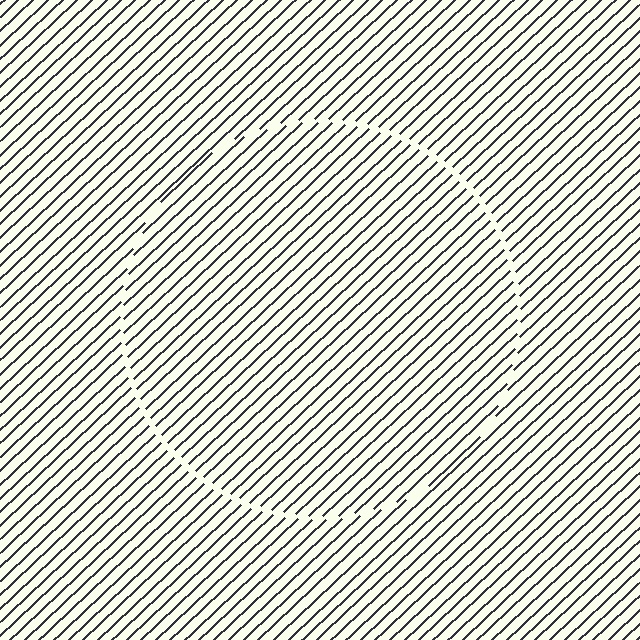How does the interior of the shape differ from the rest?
The interior of the shape contains the same grating, shifted by half a period — the contour is defined by the phase discontinuity where line-ends from the inner and outer gratings abut.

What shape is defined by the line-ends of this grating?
An illusory circle. The interior of the shape contains the same grating, shifted by half a period — the contour is defined by the phase discontinuity where line-ends from the inner and outer gratings abut.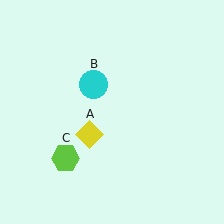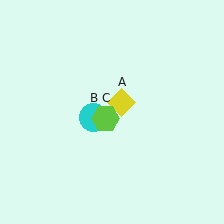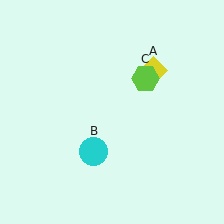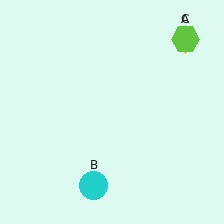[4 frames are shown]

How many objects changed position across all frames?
3 objects changed position: yellow diamond (object A), cyan circle (object B), lime hexagon (object C).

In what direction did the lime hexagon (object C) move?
The lime hexagon (object C) moved up and to the right.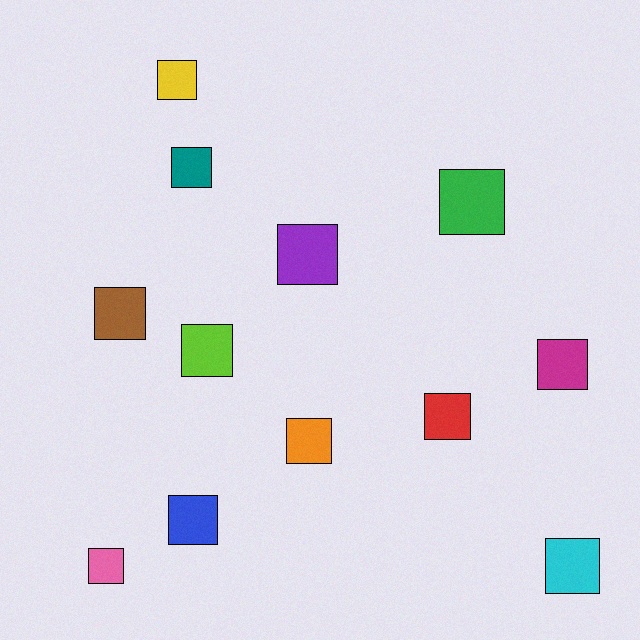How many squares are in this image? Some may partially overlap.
There are 12 squares.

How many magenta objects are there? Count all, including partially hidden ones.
There is 1 magenta object.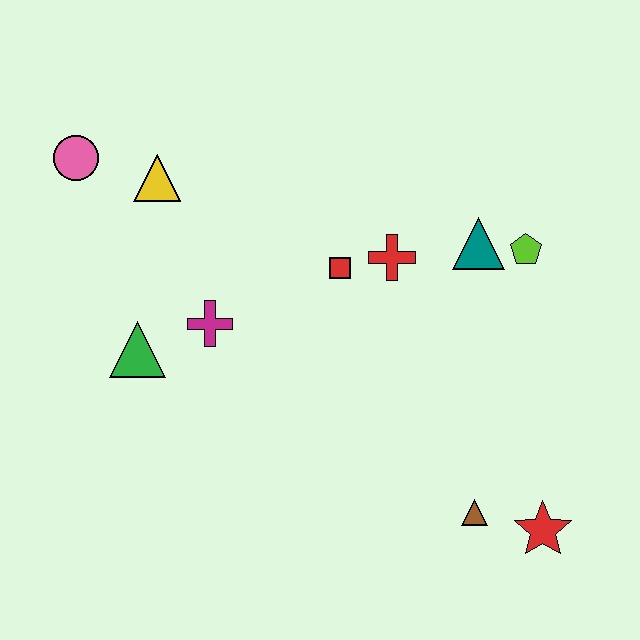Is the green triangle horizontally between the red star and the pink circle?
Yes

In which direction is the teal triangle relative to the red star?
The teal triangle is above the red star.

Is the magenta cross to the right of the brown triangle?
No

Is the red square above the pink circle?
No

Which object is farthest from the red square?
The red star is farthest from the red square.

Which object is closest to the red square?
The red cross is closest to the red square.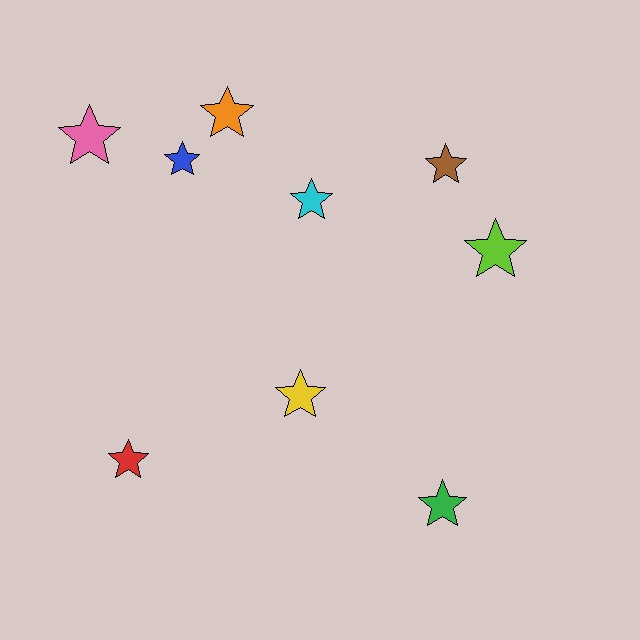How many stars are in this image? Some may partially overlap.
There are 9 stars.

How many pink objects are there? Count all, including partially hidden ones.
There is 1 pink object.